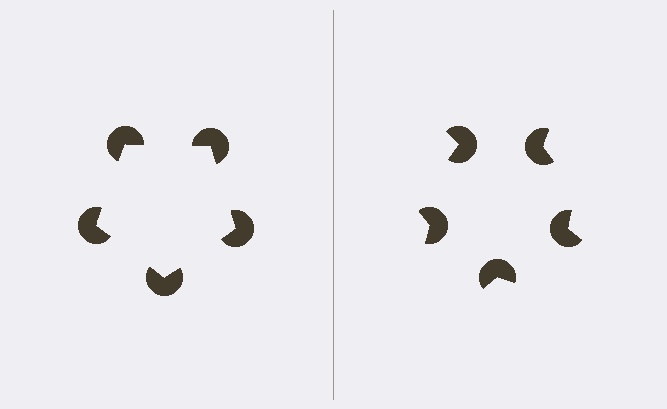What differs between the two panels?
The pac-man discs are positioned identically on both sides; only the wedge orientations differ. On the left they align to a pentagon; on the right they are misaligned.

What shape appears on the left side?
An illusory pentagon.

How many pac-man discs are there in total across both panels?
10 — 5 on each side.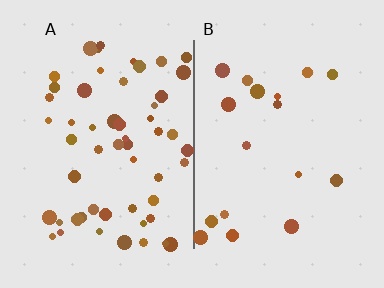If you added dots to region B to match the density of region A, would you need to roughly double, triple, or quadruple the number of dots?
Approximately triple.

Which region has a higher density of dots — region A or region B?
A (the left).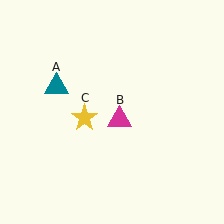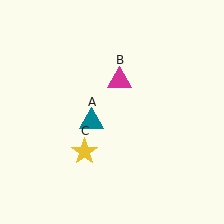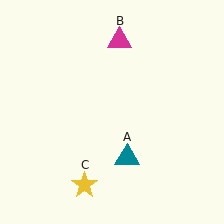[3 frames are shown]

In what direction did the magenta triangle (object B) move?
The magenta triangle (object B) moved up.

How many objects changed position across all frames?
3 objects changed position: teal triangle (object A), magenta triangle (object B), yellow star (object C).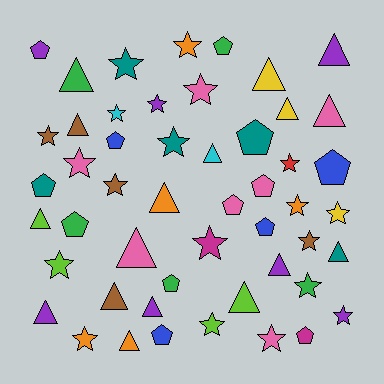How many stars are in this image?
There are 20 stars.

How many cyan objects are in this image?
There are 2 cyan objects.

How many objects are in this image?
There are 50 objects.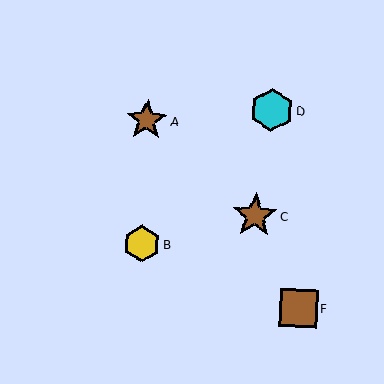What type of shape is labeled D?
Shape D is a cyan hexagon.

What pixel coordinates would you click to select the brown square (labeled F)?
Click at (299, 308) to select the brown square F.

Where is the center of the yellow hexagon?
The center of the yellow hexagon is at (142, 244).